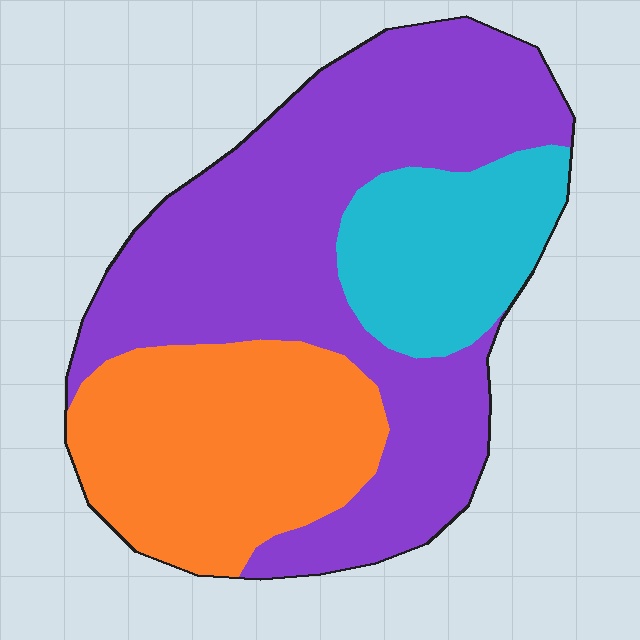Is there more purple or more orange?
Purple.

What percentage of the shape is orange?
Orange takes up about one quarter (1/4) of the shape.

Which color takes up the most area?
Purple, at roughly 55%.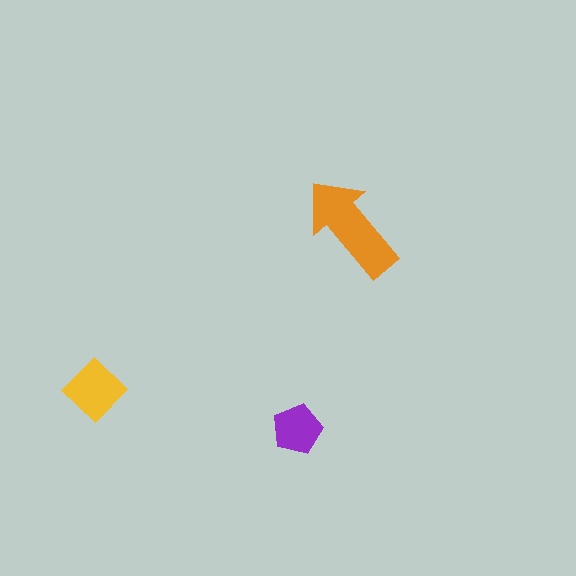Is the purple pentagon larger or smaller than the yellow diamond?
Smaller.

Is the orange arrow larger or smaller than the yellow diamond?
Larger.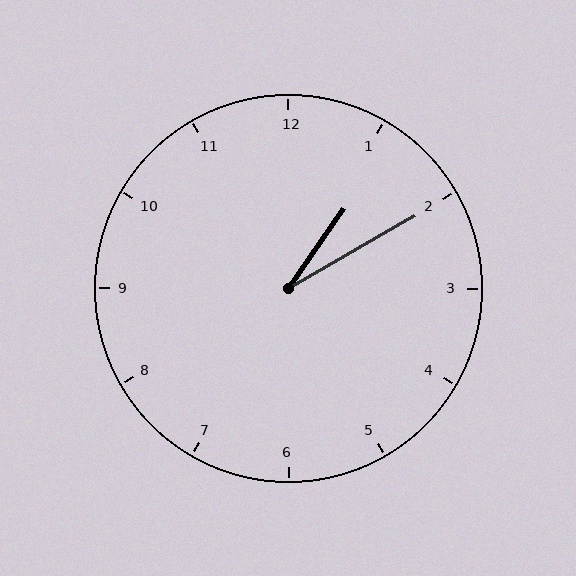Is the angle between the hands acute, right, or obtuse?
It is acute.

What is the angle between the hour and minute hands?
Approximately 25 degrees.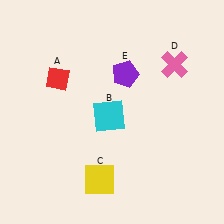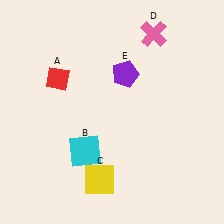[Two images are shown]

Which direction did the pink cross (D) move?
The pink cross (D) moved up.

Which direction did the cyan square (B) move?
The cyan square (B) moved down.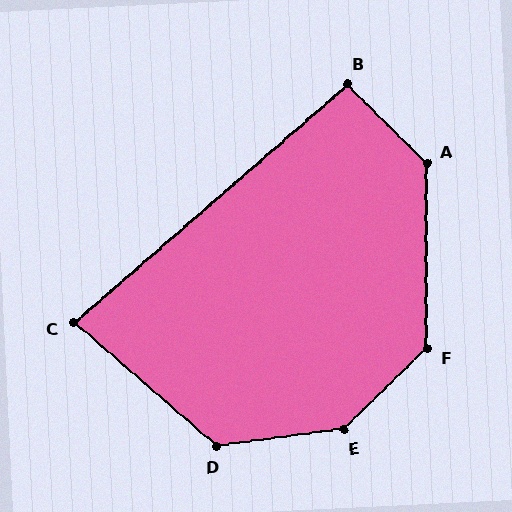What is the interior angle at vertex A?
Approximately 135 degrees (obtuse).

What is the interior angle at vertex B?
Approximately 94 degrees (approximately right).